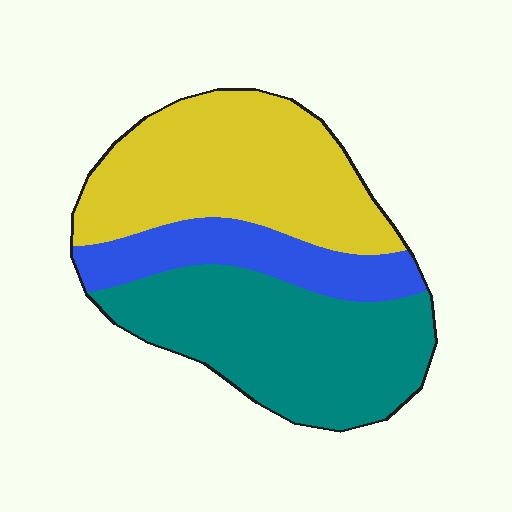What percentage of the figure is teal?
Teal takes up between a quarter and a half of the figure.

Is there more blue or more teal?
Teal.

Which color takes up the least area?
Blue, at roughly 20%.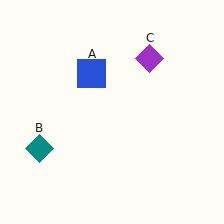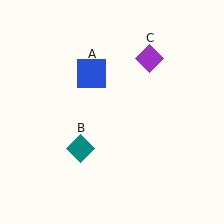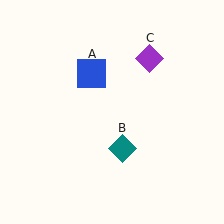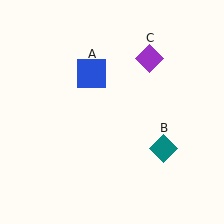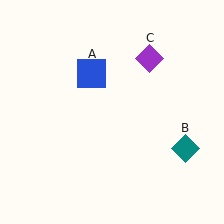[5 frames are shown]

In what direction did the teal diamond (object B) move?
The teal diamond (object B) moved right.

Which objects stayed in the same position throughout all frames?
Blue square (object A) and purple diamond (object C) remained stationary.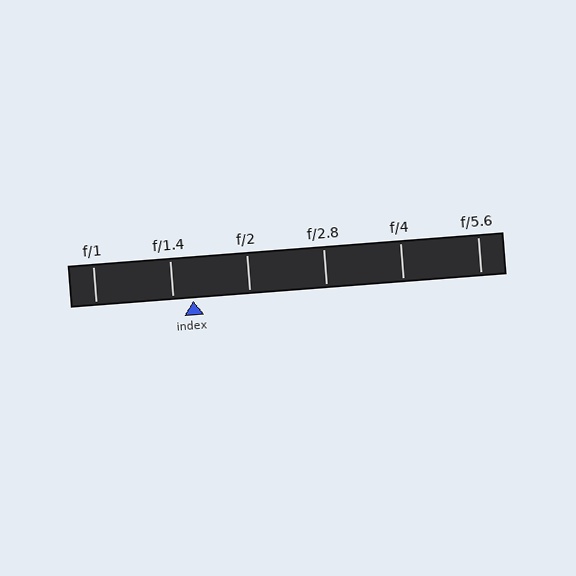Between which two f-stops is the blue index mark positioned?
The index mark is between f/1.4 and f/2.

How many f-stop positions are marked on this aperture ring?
There are 6 f-stop positions marked.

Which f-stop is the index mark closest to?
The index mark is closest to f/1.4.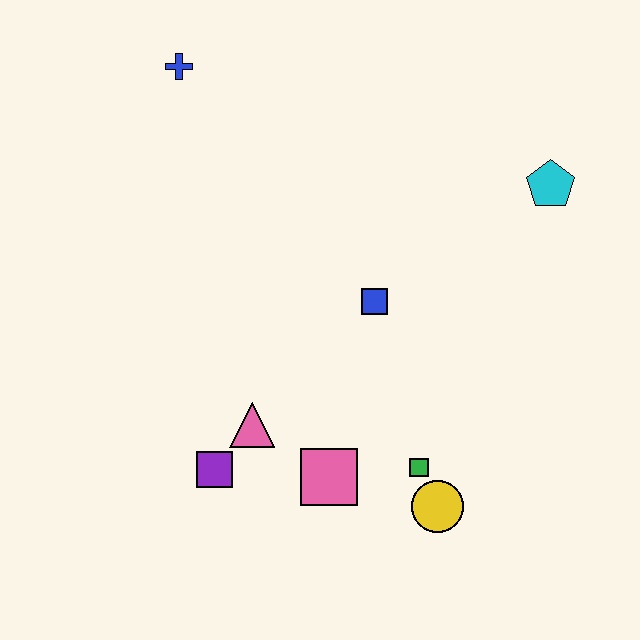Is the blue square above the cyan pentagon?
No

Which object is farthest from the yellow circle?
The blue cross is farthest from the yellow circle.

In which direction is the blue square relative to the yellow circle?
The blue square is above the yellow circle.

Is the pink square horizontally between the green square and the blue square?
No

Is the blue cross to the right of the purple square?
No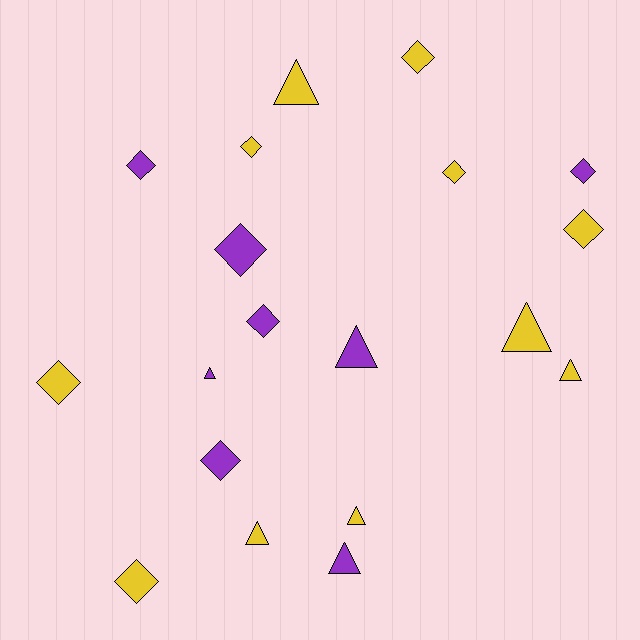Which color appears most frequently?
Yellow, with 11 objects.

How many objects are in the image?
There are 19 objects.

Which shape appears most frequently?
Diamond, with 11 objects.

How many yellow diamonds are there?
There are 6 yellow diamonds.